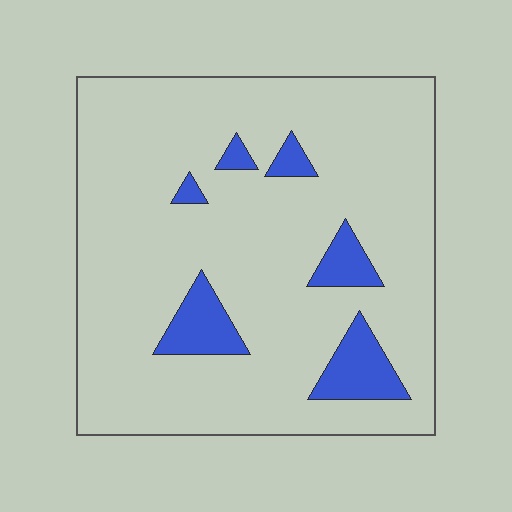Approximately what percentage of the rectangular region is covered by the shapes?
Approximately 10%.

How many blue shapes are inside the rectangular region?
6.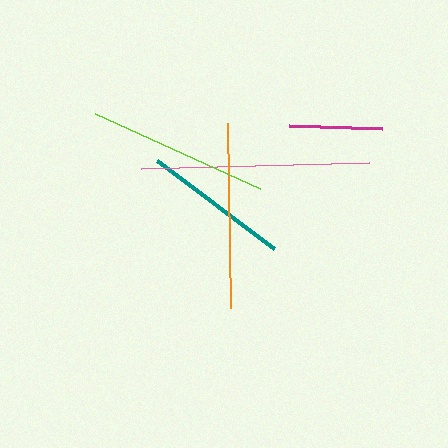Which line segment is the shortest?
The magenta line is the shortest at approximately 94 pixels.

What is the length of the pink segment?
The pink segment is approximately 228 pixels long.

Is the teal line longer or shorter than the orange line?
The orange line is longer than the teal line.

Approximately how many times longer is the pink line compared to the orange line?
The pink line is approximately 1.2 times the length of the orange line.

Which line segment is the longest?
The pink line is the longest at approximately 228 pixels.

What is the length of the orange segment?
The orange segment is approximately 186 pixels long.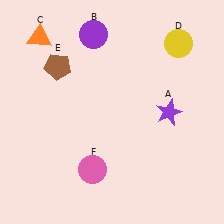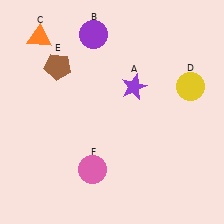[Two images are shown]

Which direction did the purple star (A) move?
The purple star (A) moved left.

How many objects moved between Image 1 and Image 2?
2 objects moved between the two images.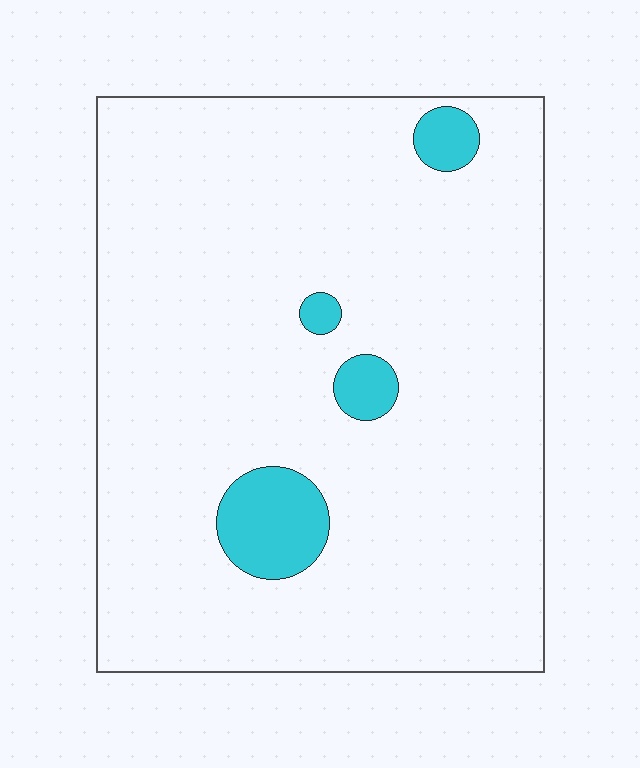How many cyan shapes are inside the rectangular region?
4.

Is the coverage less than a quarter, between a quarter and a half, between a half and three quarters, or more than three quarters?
Less than a quarter.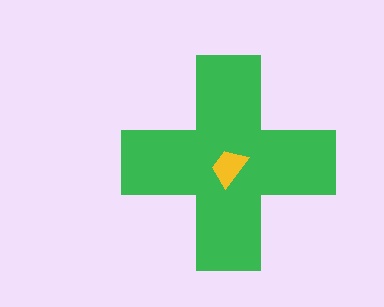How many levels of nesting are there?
2.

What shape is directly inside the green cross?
The yellow trapezoid.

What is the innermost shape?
The yellow trapezoid.